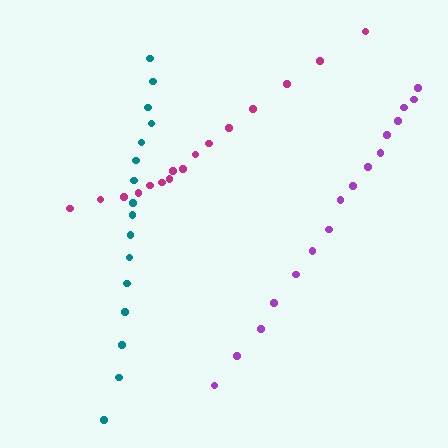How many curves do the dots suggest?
There are 3 distinct paths.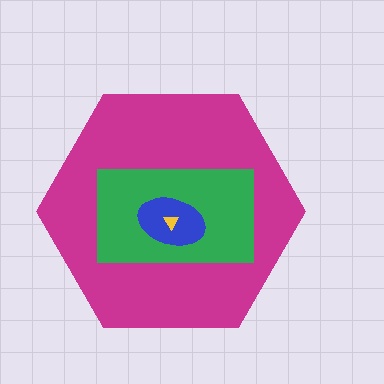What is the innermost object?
The yellow triangle.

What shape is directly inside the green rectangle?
The blue ellipse.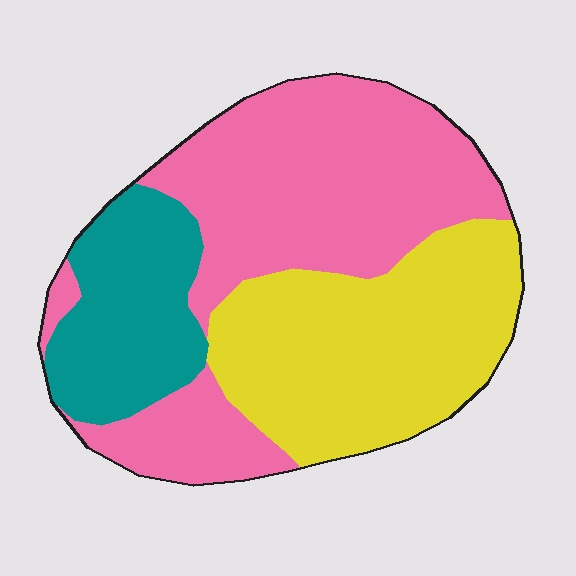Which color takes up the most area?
Pink, at roughly 45%.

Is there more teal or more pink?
Pink.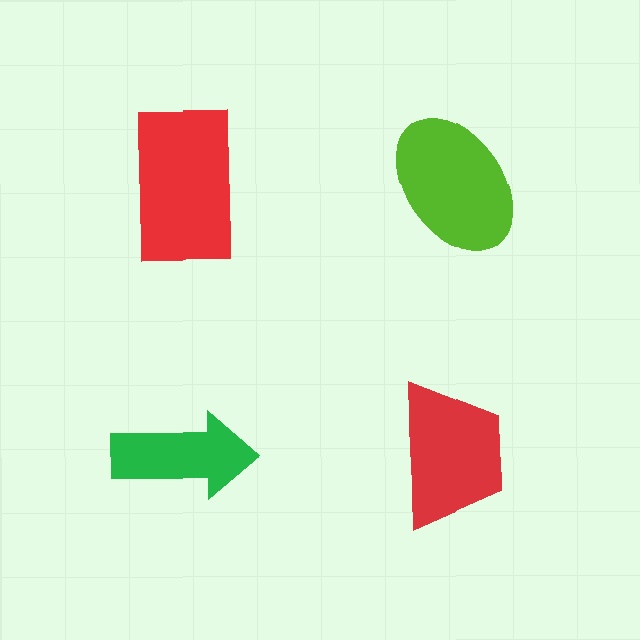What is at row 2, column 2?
A red trapezoid.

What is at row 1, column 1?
A red rectangle.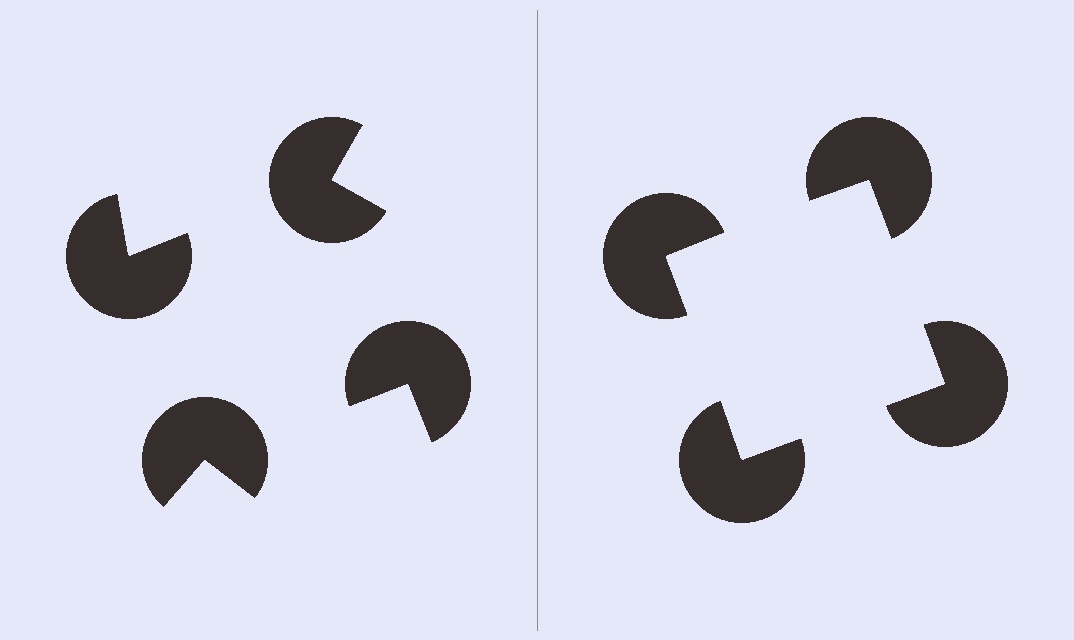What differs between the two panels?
The pac-man discs are positioned identically on both sides; only the wedge orientations differ. On the right they align to a square; on the left they are misaligned.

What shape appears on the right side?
An illusory square.